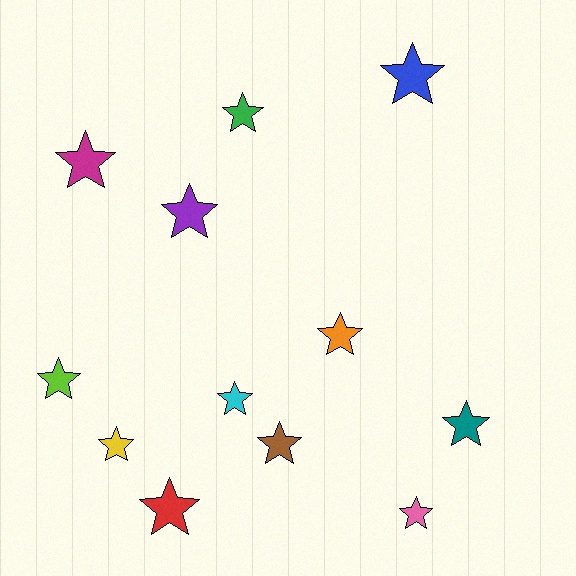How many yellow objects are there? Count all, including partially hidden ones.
There is 1 yellow object.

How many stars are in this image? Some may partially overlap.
There are 12 stars.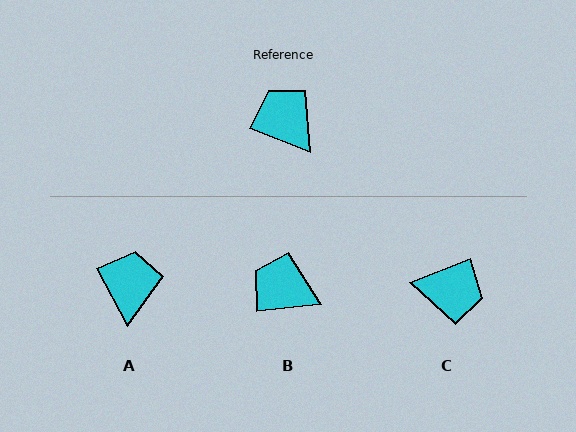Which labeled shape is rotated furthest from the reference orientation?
C, about 136 degrees away.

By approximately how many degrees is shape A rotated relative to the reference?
Approximately 40 degrees clockwise.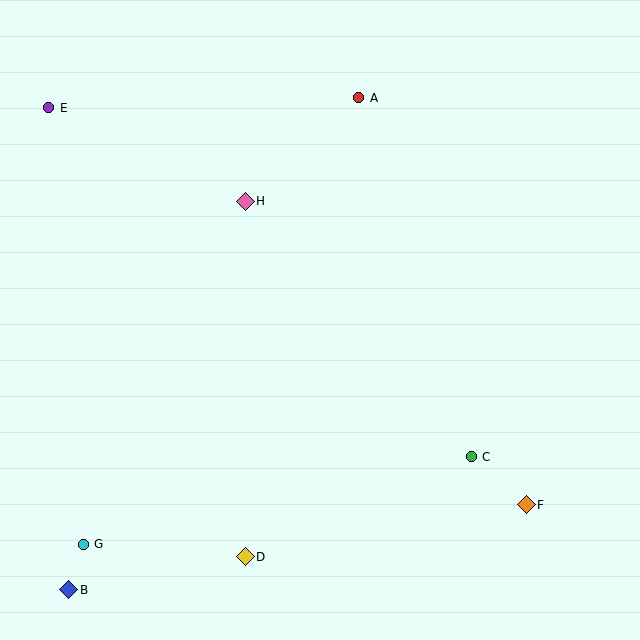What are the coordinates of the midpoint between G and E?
The midpoint between G and E is at (66, 326).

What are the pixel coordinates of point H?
Point H is at (245, 201).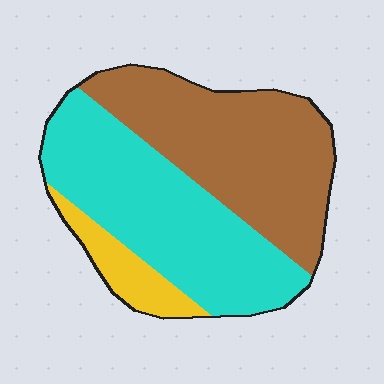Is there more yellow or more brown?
Brown.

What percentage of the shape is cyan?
Cyan takes up between a quarter and a half of the shape.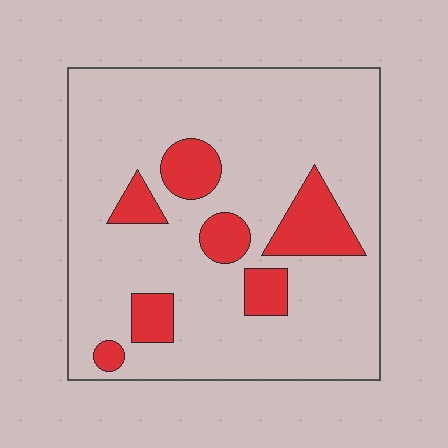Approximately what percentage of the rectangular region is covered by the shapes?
Approximately 15%.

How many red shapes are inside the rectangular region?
7.